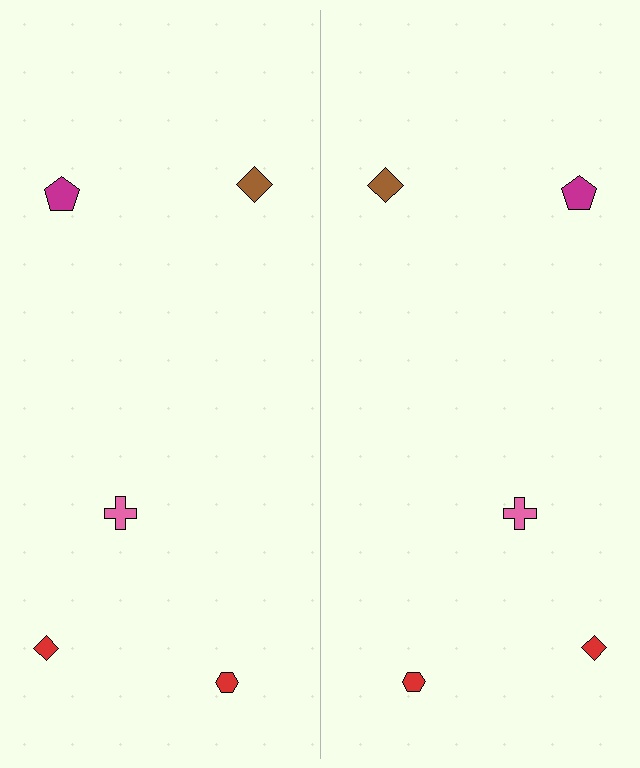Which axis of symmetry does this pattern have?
The pattern has a vertical axis of symmetry running through the center of the image.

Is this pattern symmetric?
Yes, this pattern has bilateral (reflection) symmetry.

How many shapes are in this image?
There are 10 shapes in this image.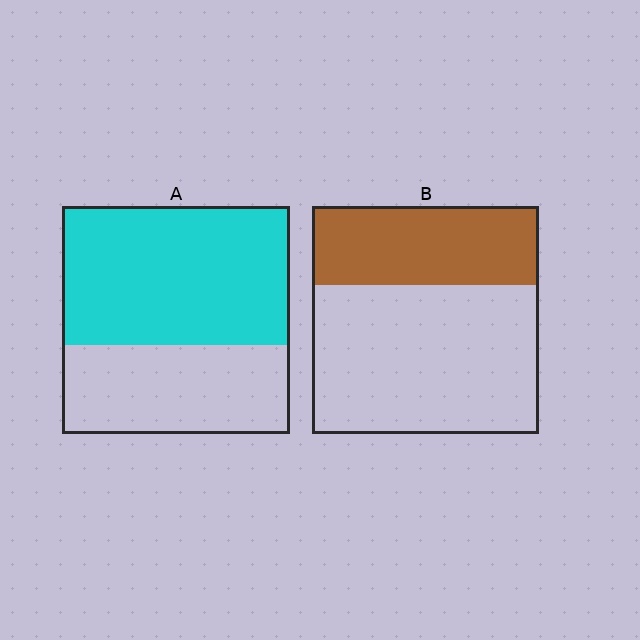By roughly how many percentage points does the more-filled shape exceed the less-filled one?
By roughly 25 percentage points (A over B).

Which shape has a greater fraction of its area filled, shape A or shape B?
Shape A.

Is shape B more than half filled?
No.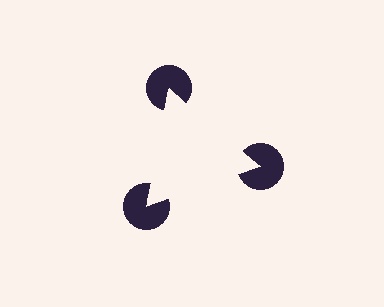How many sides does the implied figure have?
3 sides.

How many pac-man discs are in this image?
There are 3 — one at each vertex of the illusory triangle.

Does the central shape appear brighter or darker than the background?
It typically appears slightly brighter than the background, even though no actual brightness change is drawn.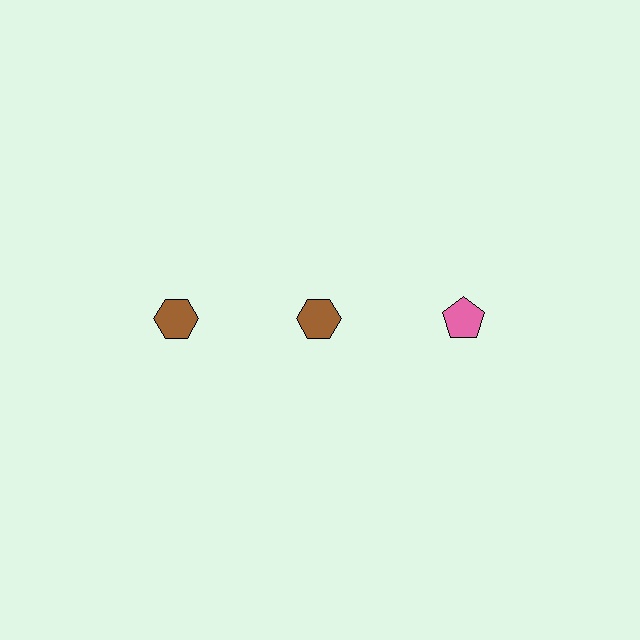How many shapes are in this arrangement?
There are 3 shapes arranged in a grid pattern.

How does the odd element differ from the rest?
It differs in both color (pink instead of brown) and shape (pentagon instead of hexagon).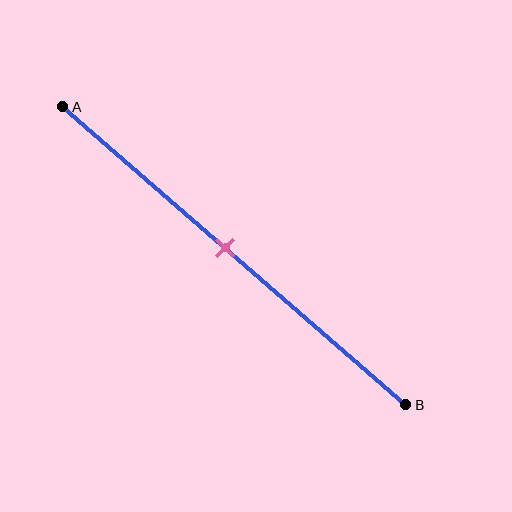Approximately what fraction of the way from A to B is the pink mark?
The pink mark is approximately 45% of the way from A to B.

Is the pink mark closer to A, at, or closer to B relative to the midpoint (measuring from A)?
The pink mark is approximately at the midpoint of segment AB.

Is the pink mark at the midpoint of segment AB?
Yes, the mark is approximately at the midpoint.